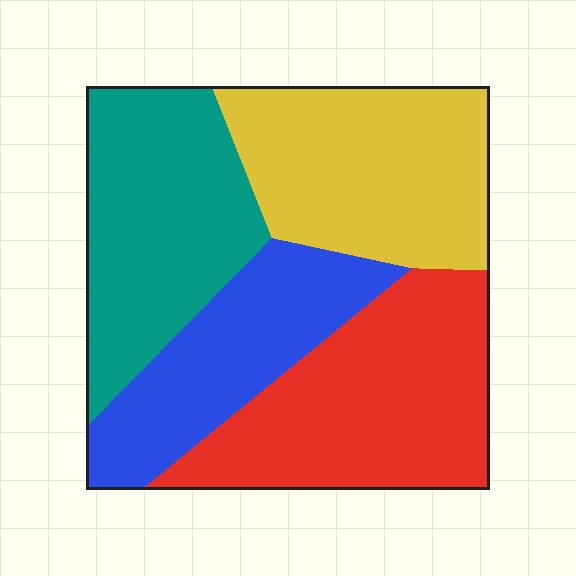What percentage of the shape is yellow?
Yellow covers 26% of the shape.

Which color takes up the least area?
Blue, at roughly 20%.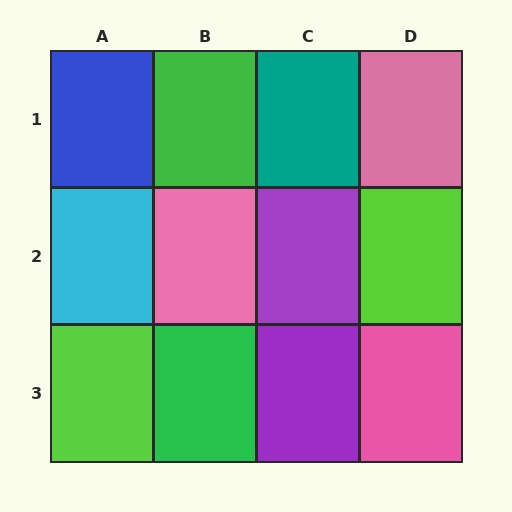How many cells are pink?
3 cells are pink.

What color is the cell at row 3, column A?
Lime.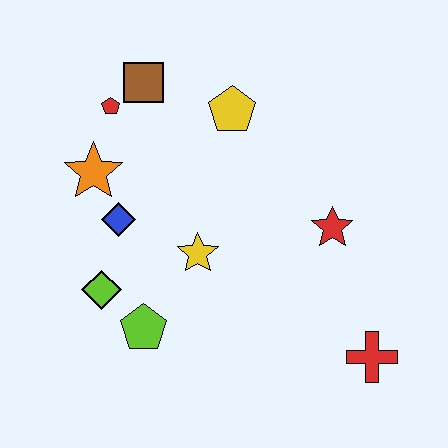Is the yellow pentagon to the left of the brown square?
No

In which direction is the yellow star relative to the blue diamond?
The yellow star is to the right of the blue diamond.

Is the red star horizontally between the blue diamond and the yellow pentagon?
No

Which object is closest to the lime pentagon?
The lime diamond is closest to the lime pentagon.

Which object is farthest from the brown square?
The red cross is farthest from the brown square.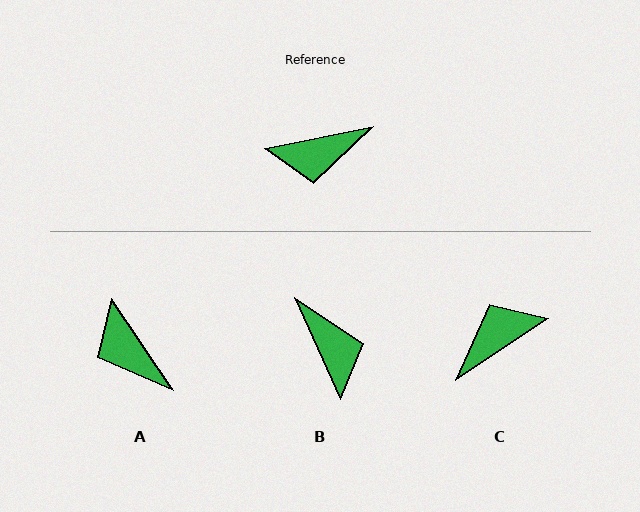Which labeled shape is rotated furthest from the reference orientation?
C, about 158 degrees away.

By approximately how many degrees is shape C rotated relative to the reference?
Approximately 158 degrees clockwise.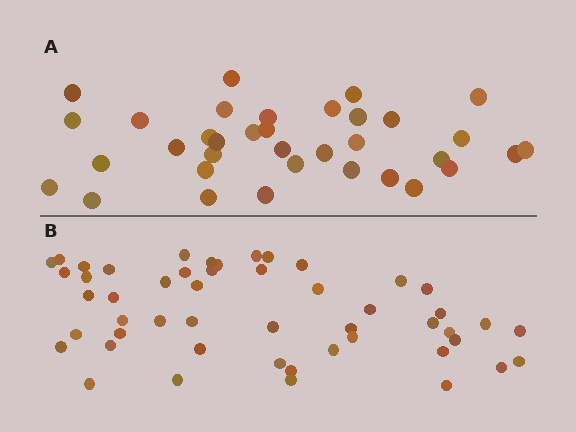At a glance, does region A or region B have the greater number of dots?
Region B (the bottom region) has more dots.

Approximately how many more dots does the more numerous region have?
Region B has approximately 15 more dots than region A.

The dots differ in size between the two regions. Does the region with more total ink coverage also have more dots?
No. Region A has more total ink coverage because its dots are larger, but region B actually contains more individual dots. Total area can be misleading — the number of items is what matters here.